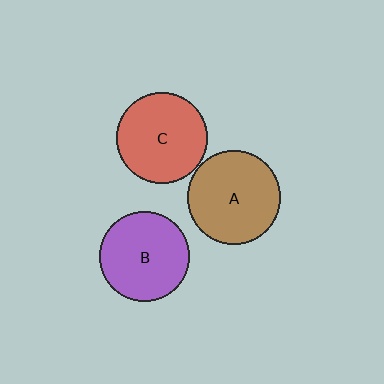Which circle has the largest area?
Circle A (brown).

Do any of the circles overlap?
No, none of the circles overlap.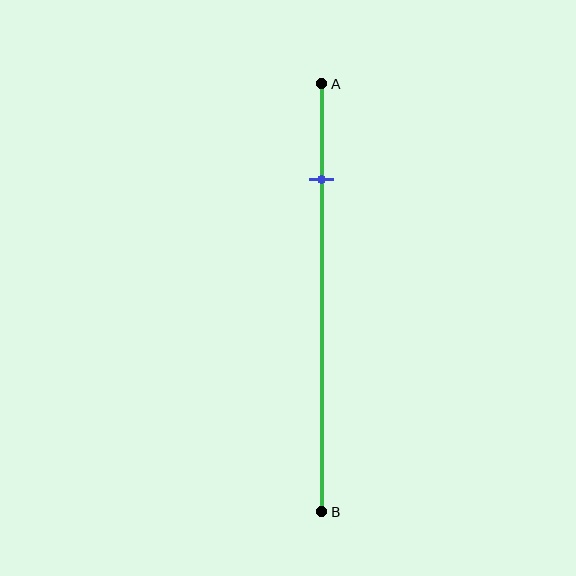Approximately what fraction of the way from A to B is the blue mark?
The blue mark is approximately 20% of the way from A to B.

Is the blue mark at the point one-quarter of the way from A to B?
Yes, the mark is approximately at the one-quarter point.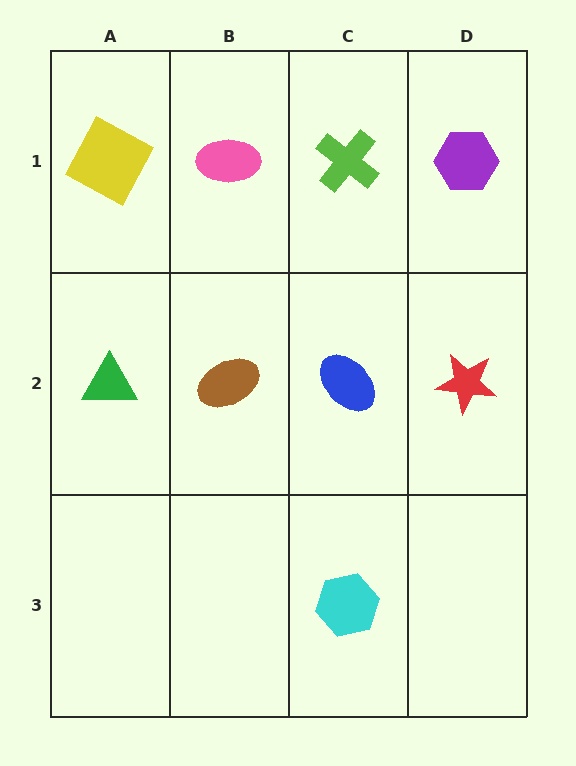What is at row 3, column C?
A cyan hexagon.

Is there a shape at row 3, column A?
No, that cell is empty.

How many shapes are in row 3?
1 shape.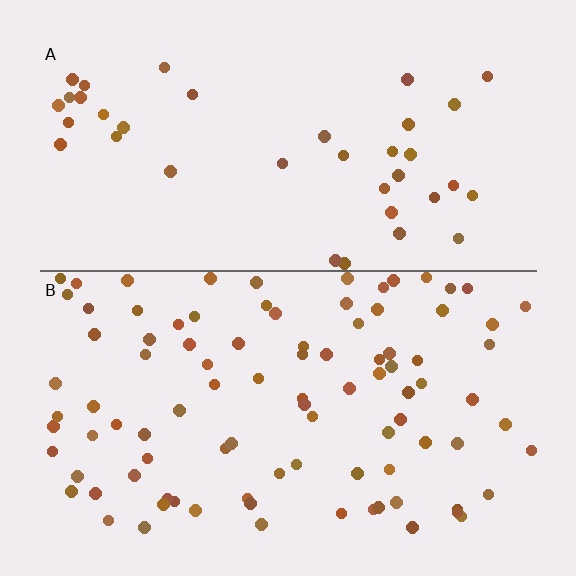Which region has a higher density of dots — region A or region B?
B (the bottom).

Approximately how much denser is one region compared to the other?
Approximately 2.5× — region B over region A.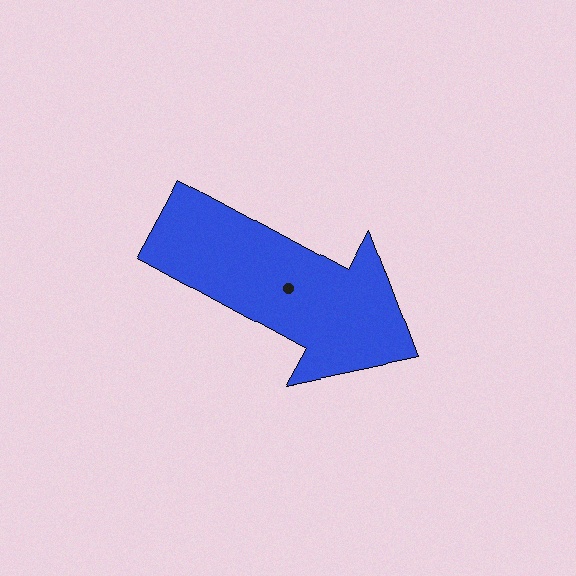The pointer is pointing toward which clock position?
Roughly 4 o'clock.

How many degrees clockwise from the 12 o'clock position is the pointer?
Approximately 119 degrees.